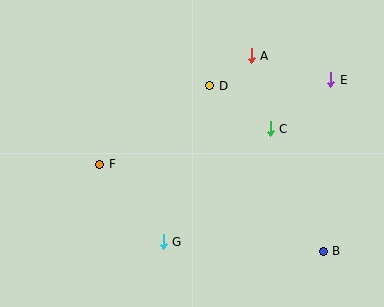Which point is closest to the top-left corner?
Point F is closest to the top-left corner.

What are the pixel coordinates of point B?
Point B is at (323, 251).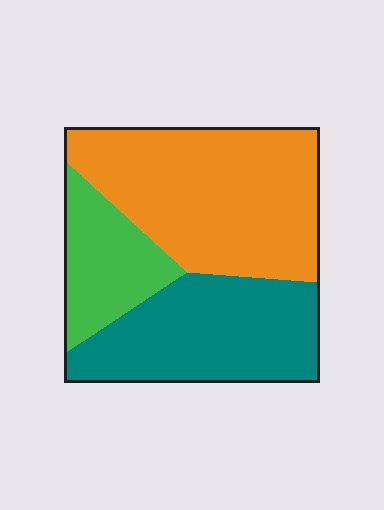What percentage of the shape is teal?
Teal covers about 35% of the shape.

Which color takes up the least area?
Green, at roughly 20%.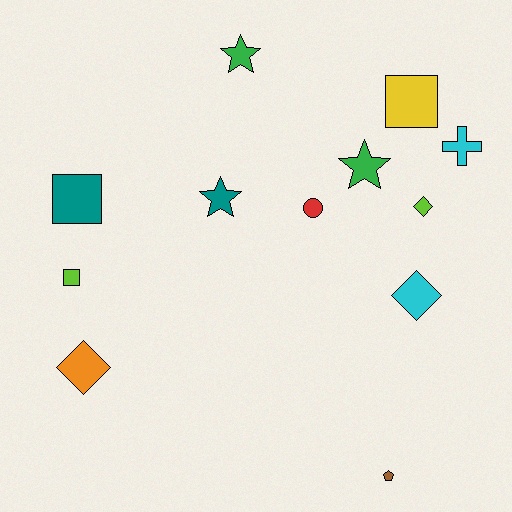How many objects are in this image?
There are 12 objects.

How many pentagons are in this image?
There is 1 pentagon.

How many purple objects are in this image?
There are no purple objects.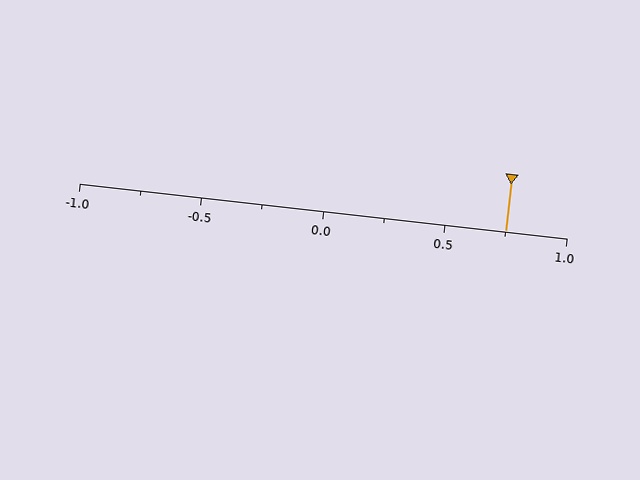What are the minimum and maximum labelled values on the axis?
The axis runs from -1.0 to 1.0.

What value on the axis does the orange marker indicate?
The marker indicates approximately 0.75.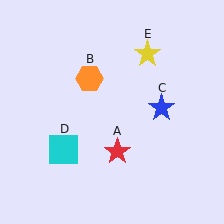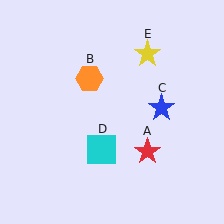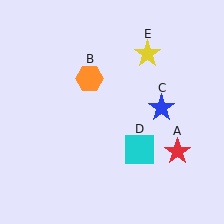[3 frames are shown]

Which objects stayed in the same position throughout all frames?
Orange hexagon (object B) and blue star (object C) and yellow star (object E) remained stationary.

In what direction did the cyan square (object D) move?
The cyan square (object D) moved right.